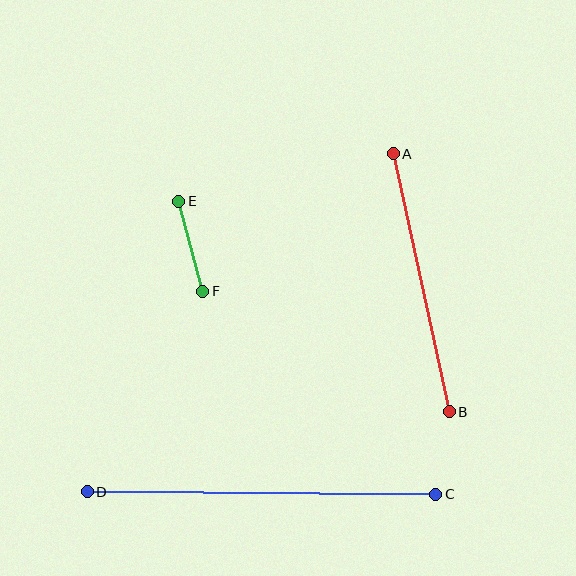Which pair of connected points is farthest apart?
Points C and D are farthest apart.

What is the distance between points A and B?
The distance is approximately 264 pixels.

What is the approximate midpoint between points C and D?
The midpoint is at approximately (261, 493) pixels.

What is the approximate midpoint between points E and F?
The midpoint is at approximately (191, 246) pixels.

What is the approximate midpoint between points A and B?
The midpoint is at approximately (421, 283) pixels.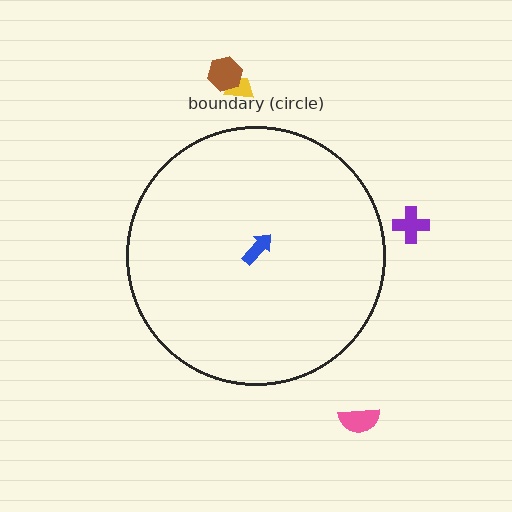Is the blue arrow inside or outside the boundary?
Inside.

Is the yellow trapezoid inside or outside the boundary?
Outside.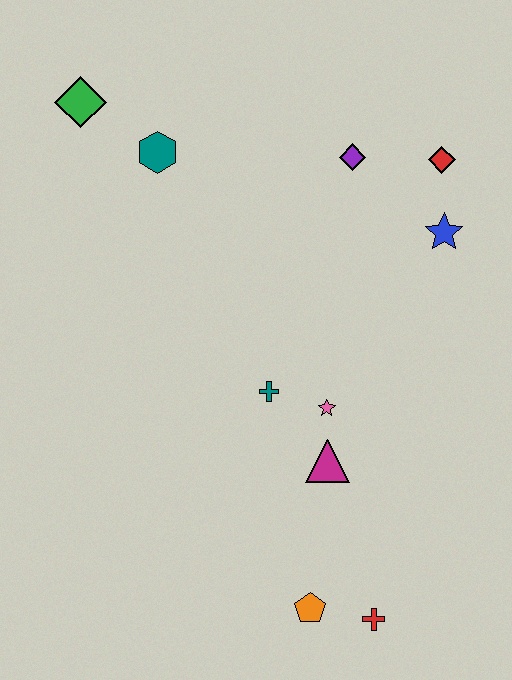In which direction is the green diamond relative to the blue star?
The green diamond is to the left of the blue star.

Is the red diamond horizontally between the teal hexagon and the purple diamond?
No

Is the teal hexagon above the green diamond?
No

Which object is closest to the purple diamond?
The red diamond is closest to the purple diamond.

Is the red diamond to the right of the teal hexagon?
Yes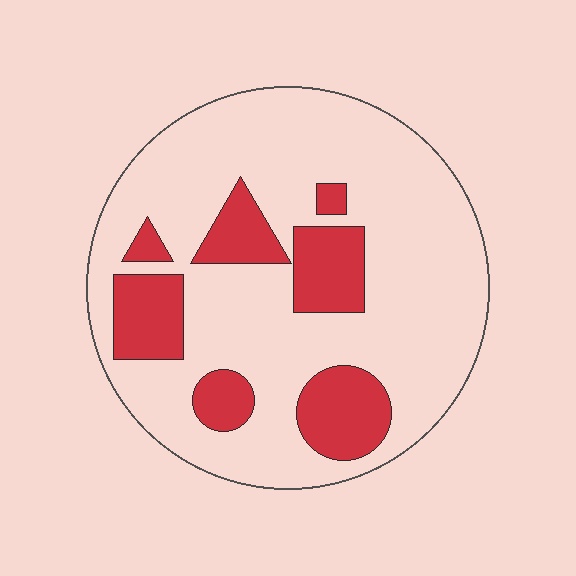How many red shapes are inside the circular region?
7.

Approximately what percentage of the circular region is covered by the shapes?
Approximately 25%.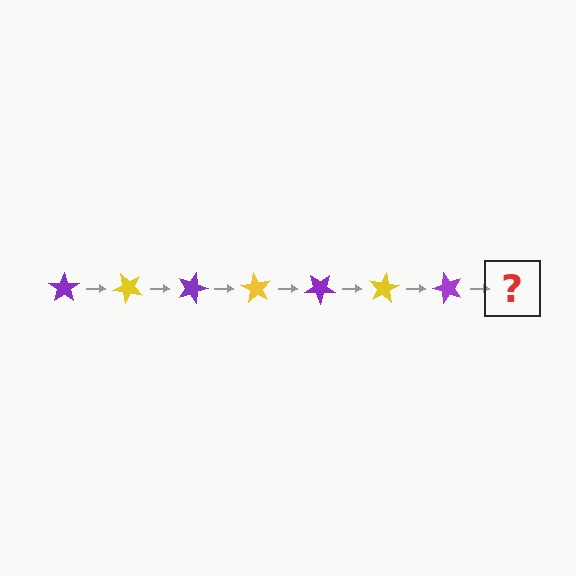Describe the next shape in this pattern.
It should be a yellow star, rotated 315 degrees from the start.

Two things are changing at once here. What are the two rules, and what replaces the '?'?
The two rules are that it rotates 45 degrees each step and the color cycles through purple and yellow. The '?' should be a yellow star, rotated 315 degrees from the start.